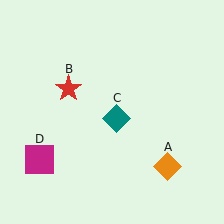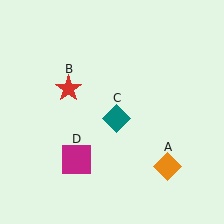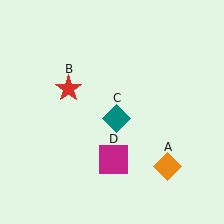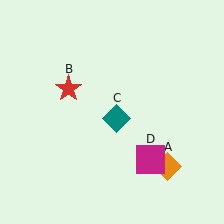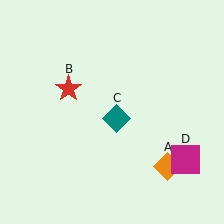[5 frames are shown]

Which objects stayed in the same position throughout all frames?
Orange diamond (object A) and red star (object B) and teal diamond (object C) remained stationary.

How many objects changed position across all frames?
1 object changed position: magenta square (object D).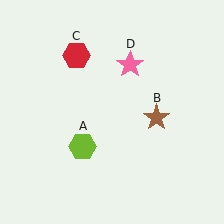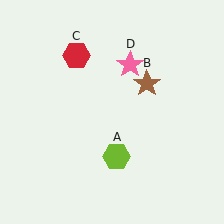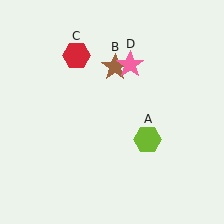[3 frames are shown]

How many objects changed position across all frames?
2 objects changed position: lime hexagon (object A), brown star (object B).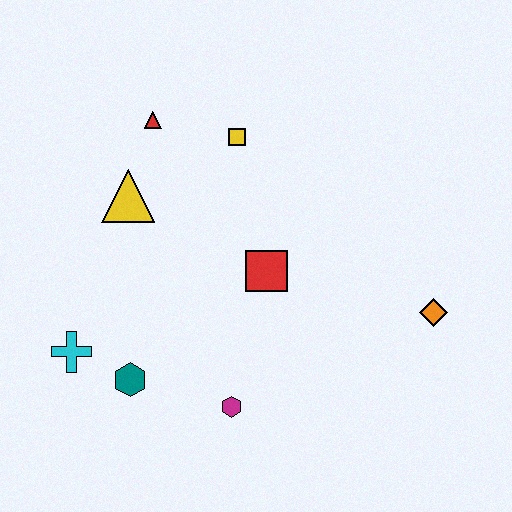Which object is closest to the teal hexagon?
The cyan cross is closest to the teal hexagon.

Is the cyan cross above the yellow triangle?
No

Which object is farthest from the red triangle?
The orange diamond is farthest from the red triangle.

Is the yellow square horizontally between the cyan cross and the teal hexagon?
No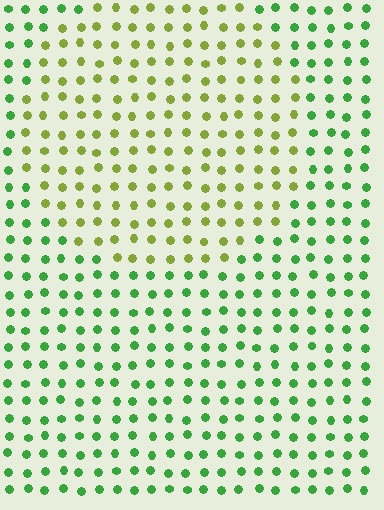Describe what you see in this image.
The image is filled with small green elements in a uniform arrangement. A circle-shaped region is visible where the elements are tinted to a slightly different hue, forming a subtle color boundary.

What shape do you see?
I see a circle.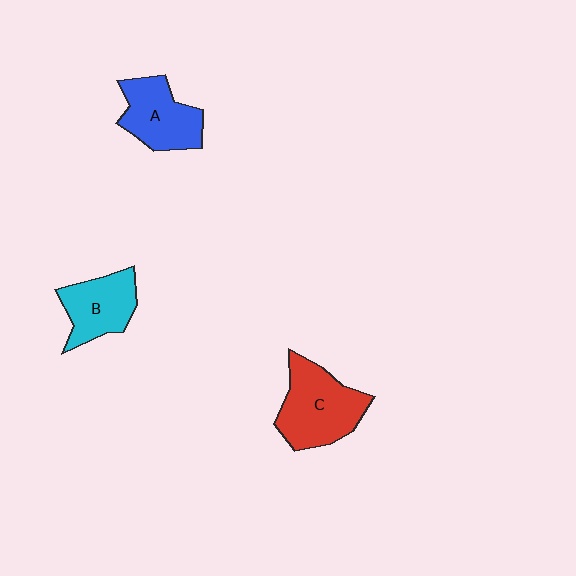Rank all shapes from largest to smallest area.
From largest to smallest: C (red), A (blue), B (cyan).